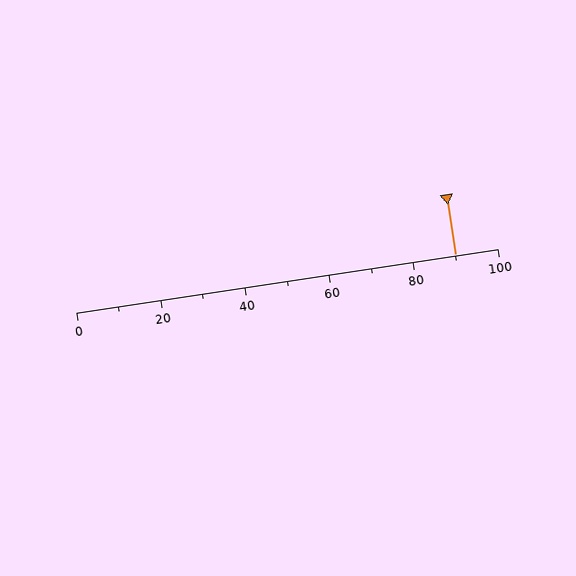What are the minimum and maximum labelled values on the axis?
The axis runs from 0 to 100.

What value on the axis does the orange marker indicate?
The marker indicates approximately 90.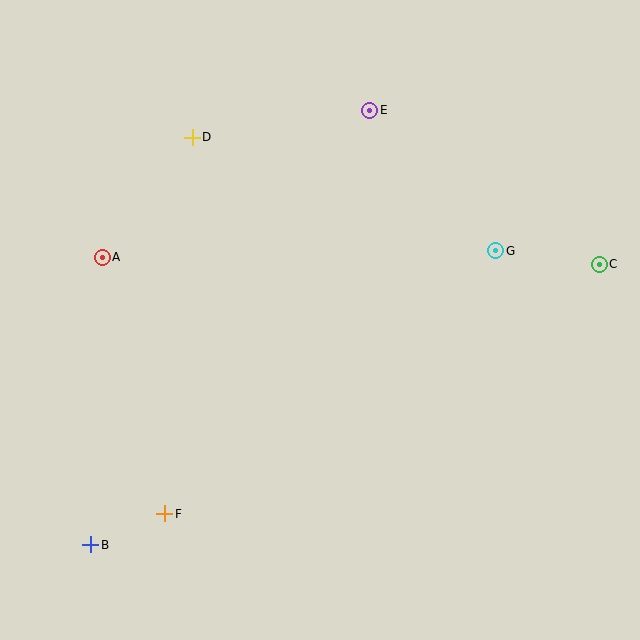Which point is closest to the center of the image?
Point G at (496, 251) is closest to the center.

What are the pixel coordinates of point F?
Point F is at (165, 514).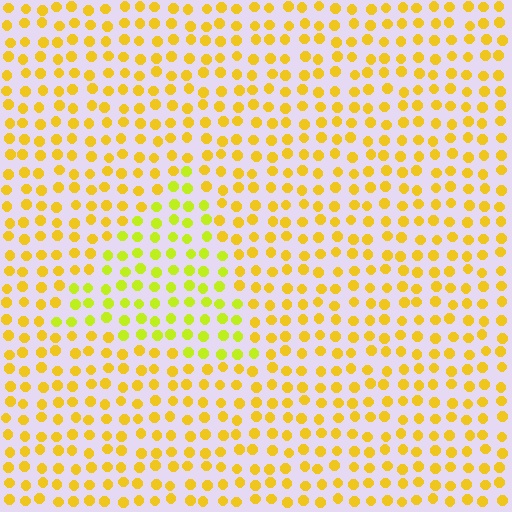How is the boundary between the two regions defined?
The boundary is defined purely by a slight shift in hue (about 26 degrees). Spacing, size, and orientation are identical on both sides.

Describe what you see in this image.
The image is filled with small yellow elements in a uniform arrangement. A triangle-shaped region is visible where the elements are tinted to a slightly different hue, forming a subtle color boundary.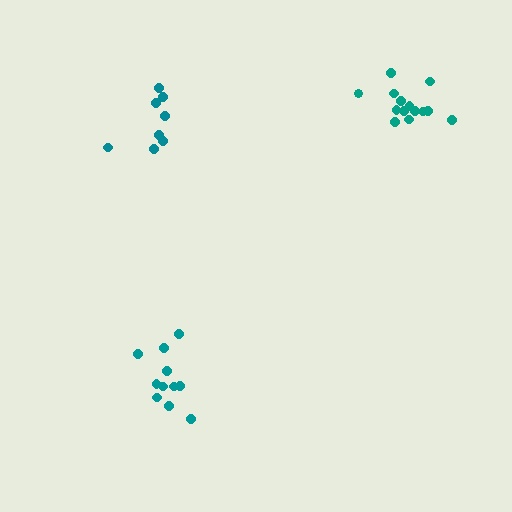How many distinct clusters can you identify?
There are 3 distinct clusters.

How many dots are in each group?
Group 1: 8 dots, Group 2: 11 dots, Group 3: 14 dots (33 total).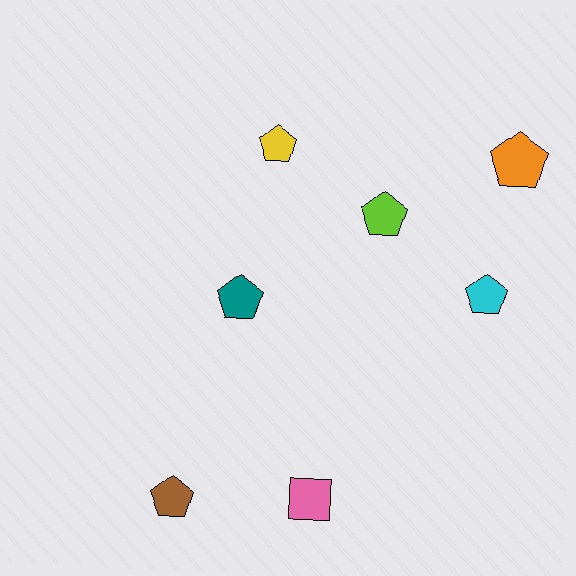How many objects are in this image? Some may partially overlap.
There are 7 objects.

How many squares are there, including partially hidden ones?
There is 1 square.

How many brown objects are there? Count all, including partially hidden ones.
There is 1 brown object.